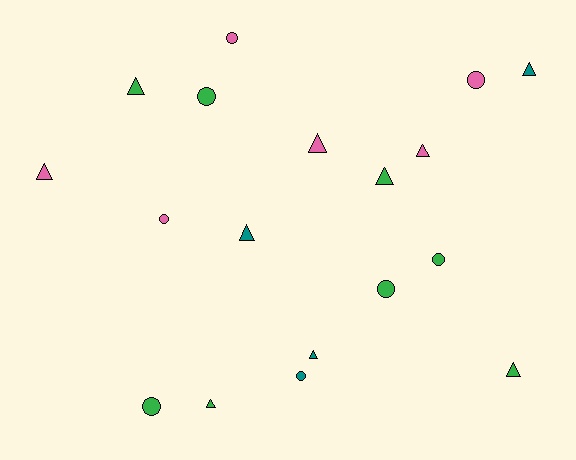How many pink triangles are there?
There are 3 pink triangles.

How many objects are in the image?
There are 18 objects.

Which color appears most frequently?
Green, with 8 objects.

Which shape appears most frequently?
Triangle, with 10 objects.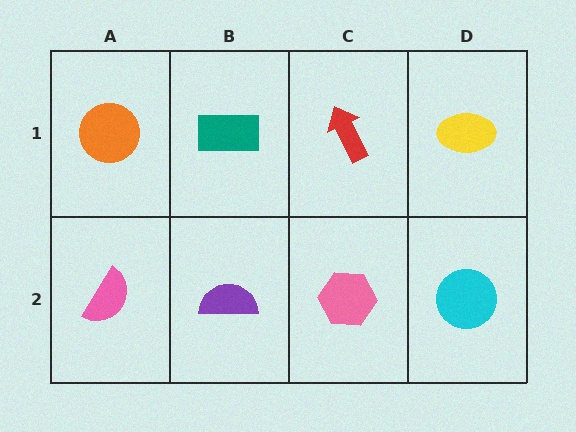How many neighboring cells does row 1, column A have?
2.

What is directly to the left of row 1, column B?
An orange circle.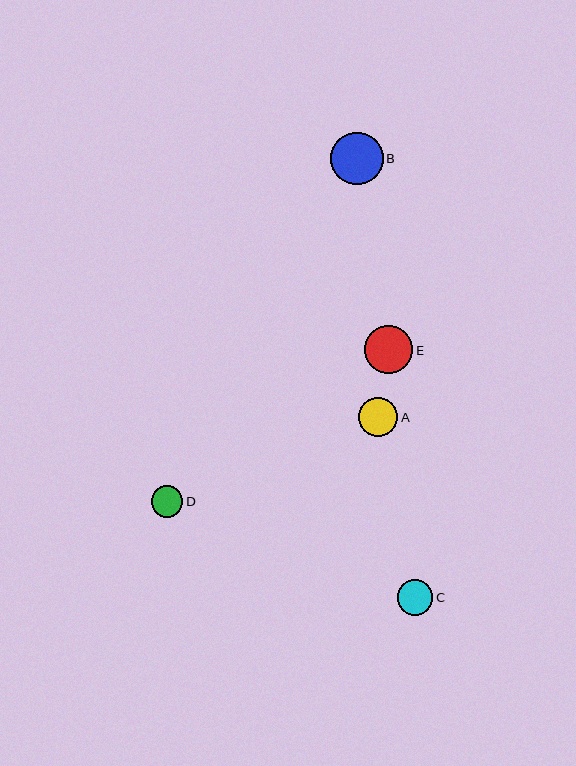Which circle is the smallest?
Circle D is the smallest with a size of approximately 31 pixels.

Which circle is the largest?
Circle B is the largest with a size of approximately 52 pixels.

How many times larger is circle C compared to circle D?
Circle C is approximately 1.1 times the size of circle D.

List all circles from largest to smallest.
From largest to smallest: B, E, A, C, D.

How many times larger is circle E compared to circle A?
Circle E is approximately 1.2 times the size of circle A.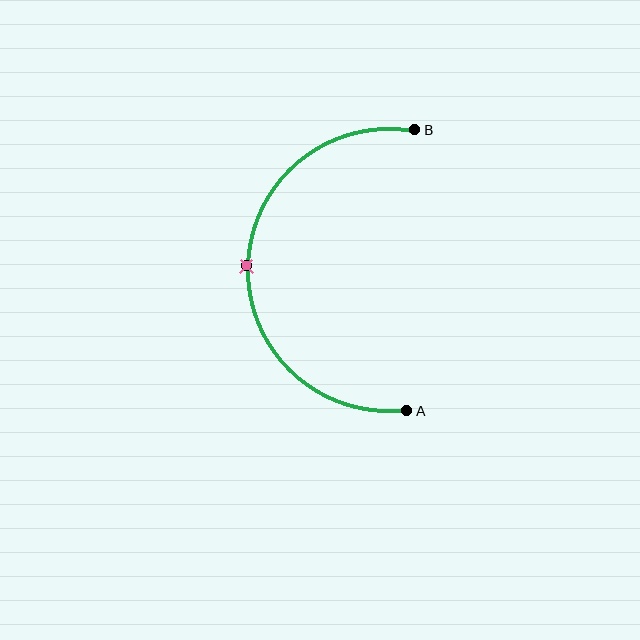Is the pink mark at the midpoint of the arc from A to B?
Yes. The pink mark lies on the arc at equal arc-length from both A and B — it is the arc midpoint.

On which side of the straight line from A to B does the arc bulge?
The arc bulges to the left of the straight line connecting A and B.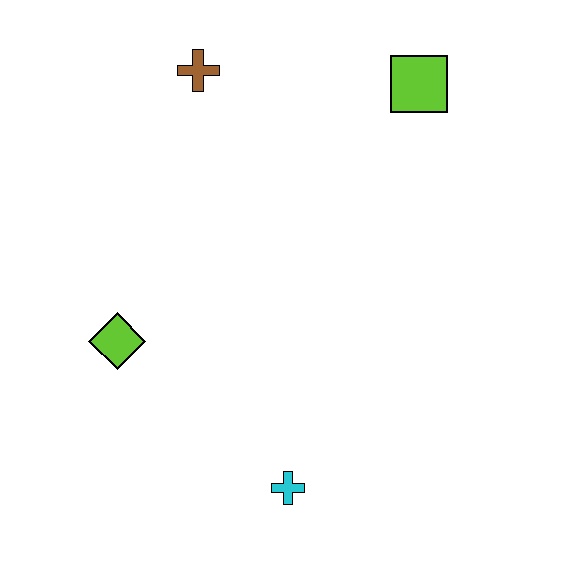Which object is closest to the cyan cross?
The lime diamond is closest to the cyan cross.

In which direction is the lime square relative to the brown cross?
The lime square is to the right of the brown cross.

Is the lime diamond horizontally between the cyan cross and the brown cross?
No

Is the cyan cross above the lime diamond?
No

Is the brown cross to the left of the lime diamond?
No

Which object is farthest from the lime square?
The cyan cross is farthest from the lime square.